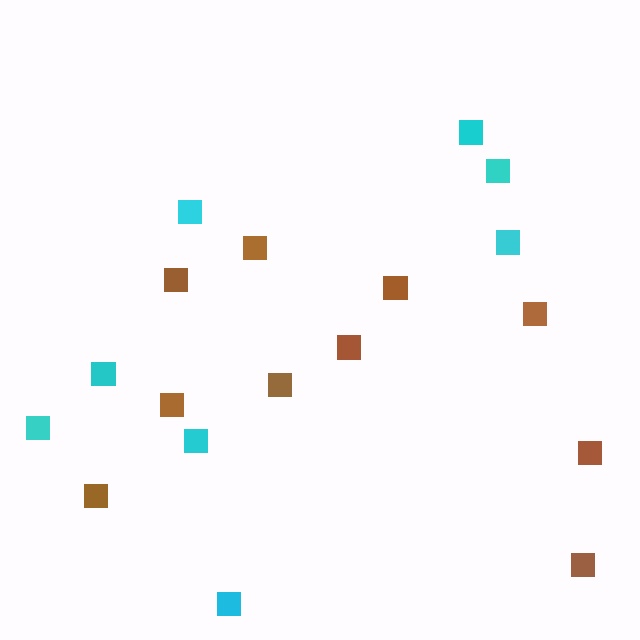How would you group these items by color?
There are 2 groups: one group of brown squares (10) and one group of cyan squares (8).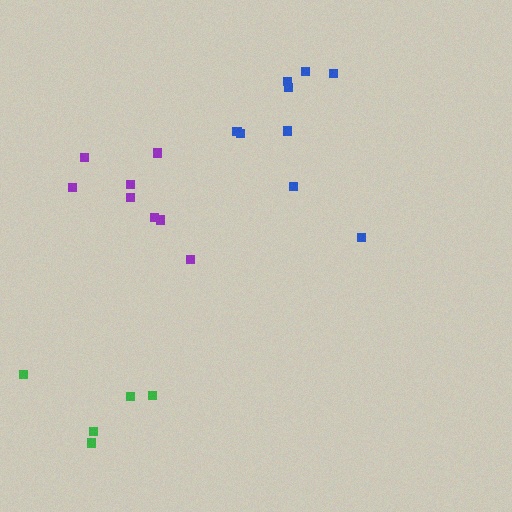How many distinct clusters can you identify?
There are 3 distinct clusters.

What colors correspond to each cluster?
The clusters are colored: green, purple, blue.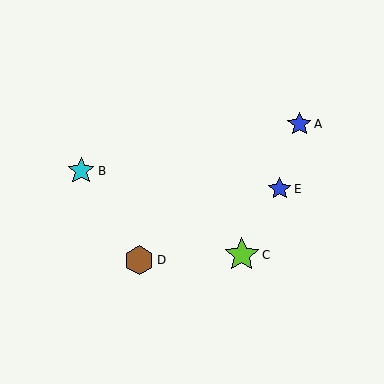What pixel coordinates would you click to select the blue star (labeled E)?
Click at (280, 189) to select the blue star E.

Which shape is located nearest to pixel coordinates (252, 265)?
The lime star (labeled C) at (242, 255) is nearest to that location.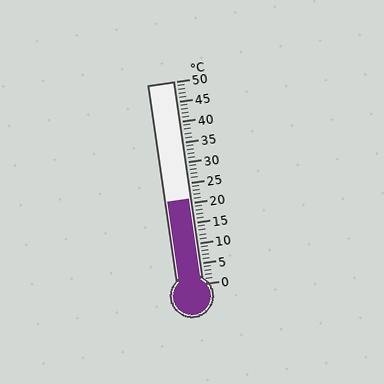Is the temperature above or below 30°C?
The temperature is below 30°C.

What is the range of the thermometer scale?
The thermometer scale ranges from 0°C to 50°C.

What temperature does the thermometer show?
The thermometer shows approximately 21°C.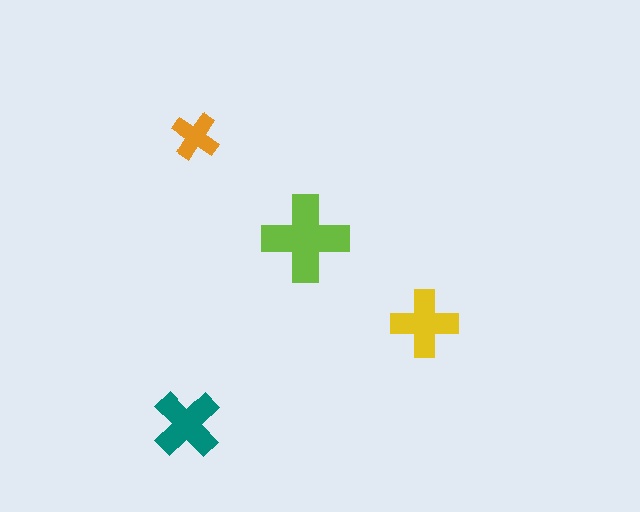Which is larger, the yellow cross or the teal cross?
The teal one.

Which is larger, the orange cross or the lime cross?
The lime one.